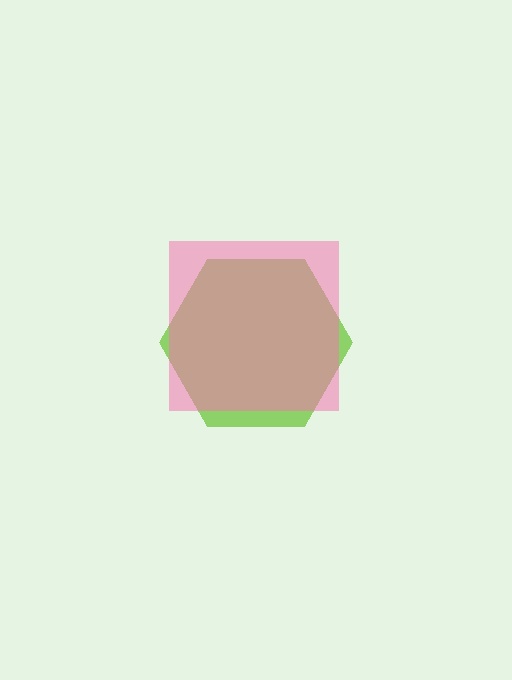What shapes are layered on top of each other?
The layered shapes are: a lime hexagon, a pink square.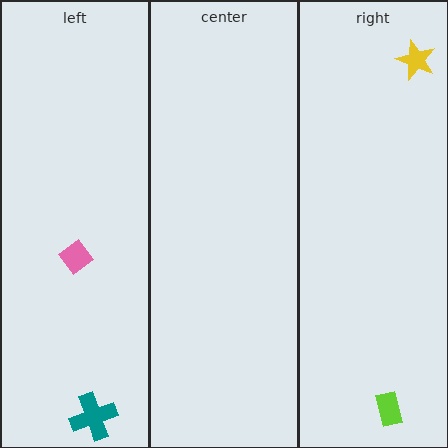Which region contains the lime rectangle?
The right region.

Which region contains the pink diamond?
The left region.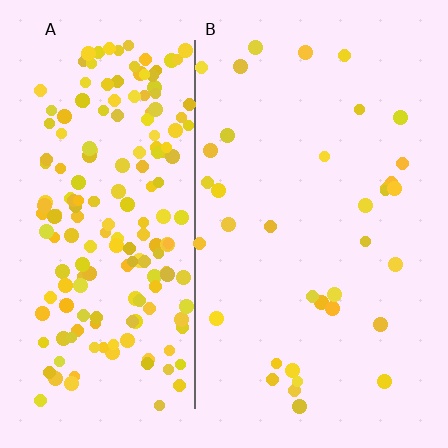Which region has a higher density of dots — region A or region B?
A (the left).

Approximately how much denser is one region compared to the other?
Approximately 5.5× — region A over region B.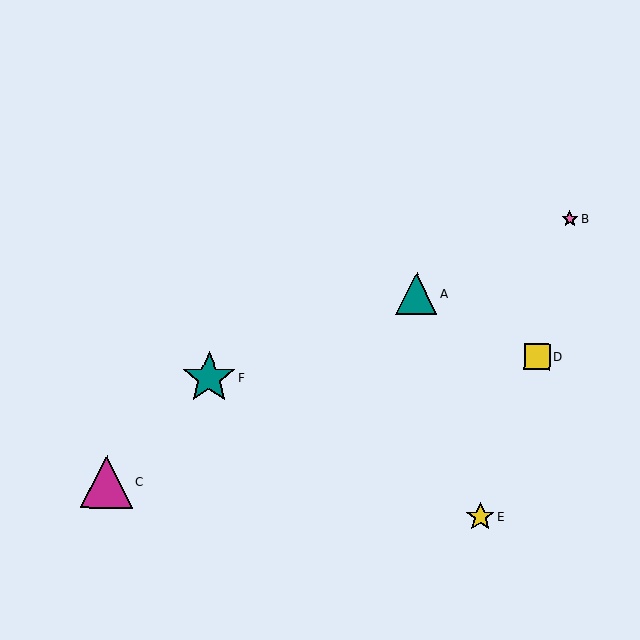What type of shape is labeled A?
Shape A is a teal triangle.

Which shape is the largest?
The teal star (labeled F) is the largest.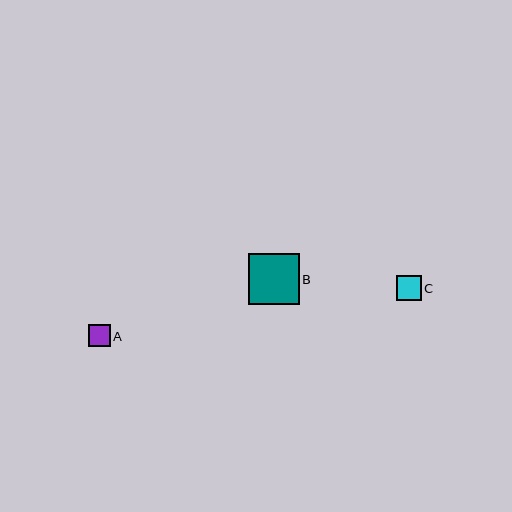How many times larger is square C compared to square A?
Square C is approximately 1.1 times the size of square A.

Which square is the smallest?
Square A is the smallest with a size of approximately 22 pixels.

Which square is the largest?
Square B is the largest with a size of approximately 51 pixels.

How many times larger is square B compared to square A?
Square B is approximately 2.3 times the size of square A.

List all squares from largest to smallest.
From largest to smallest: B, C, A.